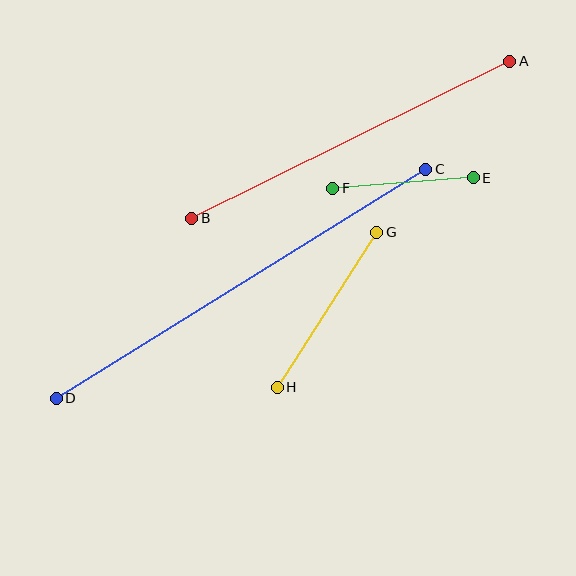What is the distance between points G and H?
The distance is approximately 184 pixels.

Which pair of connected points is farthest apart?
Points C and D are farthest apart.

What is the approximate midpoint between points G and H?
The midpoint is at approximately (327, 310) pixels.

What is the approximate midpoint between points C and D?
The midpoint is at approximately (241, 284) pixels.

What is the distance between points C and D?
The distance is approximately 435 pixels.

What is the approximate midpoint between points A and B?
The midpoint is at approximately (351, 140) pixels.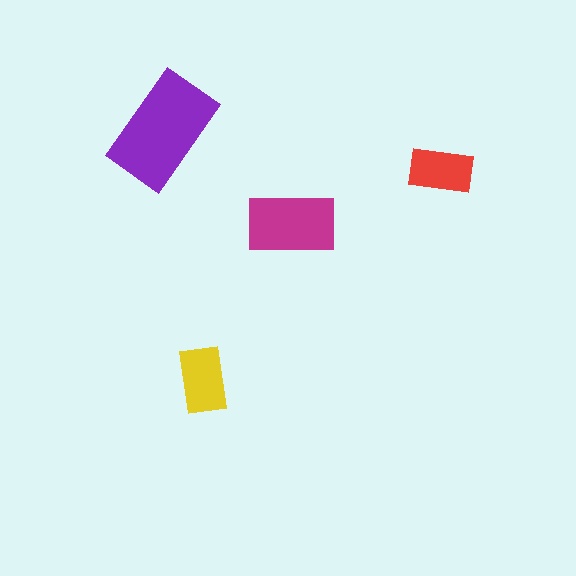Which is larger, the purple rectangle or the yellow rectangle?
The purple one.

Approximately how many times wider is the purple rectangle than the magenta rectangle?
About 1.5 times wider.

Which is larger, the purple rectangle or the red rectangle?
The purple one.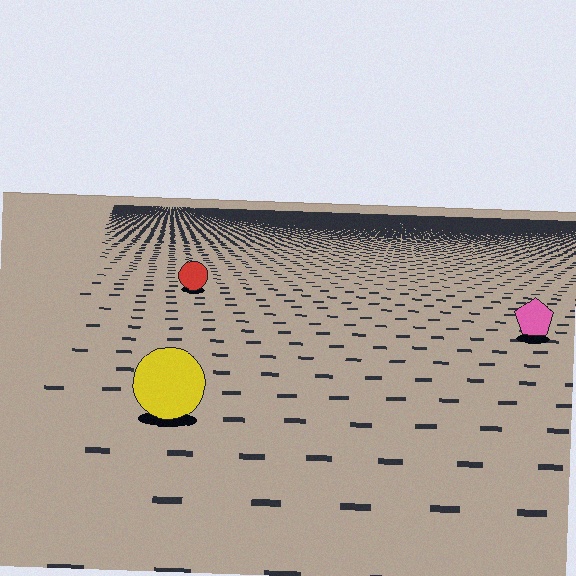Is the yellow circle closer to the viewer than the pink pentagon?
Yes. The yellow circle is closer — you can tell from the texture gradient: the ground texture is coarser near it.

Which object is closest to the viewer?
The yellow circle is closest. The texture marks near it are larger and more spread out.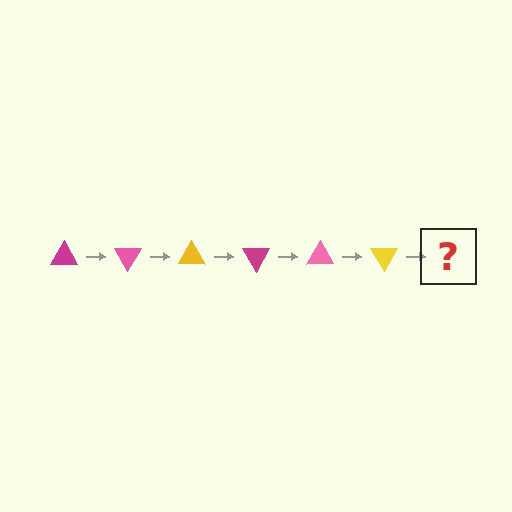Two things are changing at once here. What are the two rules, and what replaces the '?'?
The two rules are that it rotates 60 degrees each step and the color cycles through magenta, pink, and yellow. The '?' should be a magenta triangle, rotated 360 degrees from the start.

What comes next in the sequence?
The next element should be a magenta triangle, rotated 360 degrees from the start.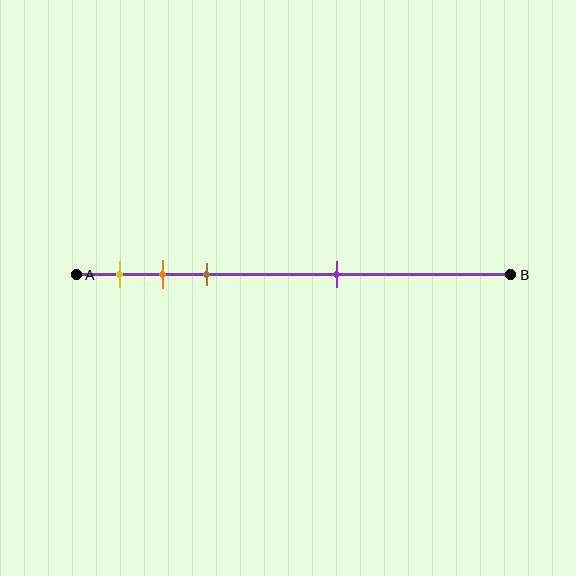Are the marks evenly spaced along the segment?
No, the marks are not evenly spaced.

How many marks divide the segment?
There are 4 marks dividing the segment.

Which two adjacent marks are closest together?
The orange and brown marks are the closest adjacent pair.